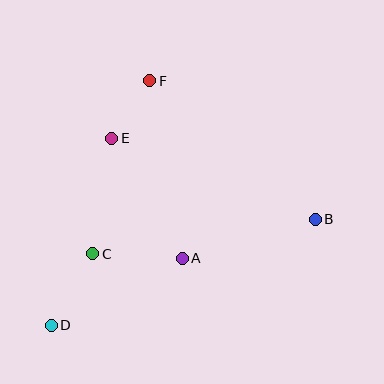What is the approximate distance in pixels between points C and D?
The distance between C and D is approximately 83 pixels.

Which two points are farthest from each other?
Points B and D are farthest from each other.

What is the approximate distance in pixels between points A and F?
The distance between A and F is approximately 181 pixels.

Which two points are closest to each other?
Points E and F are closest to each other.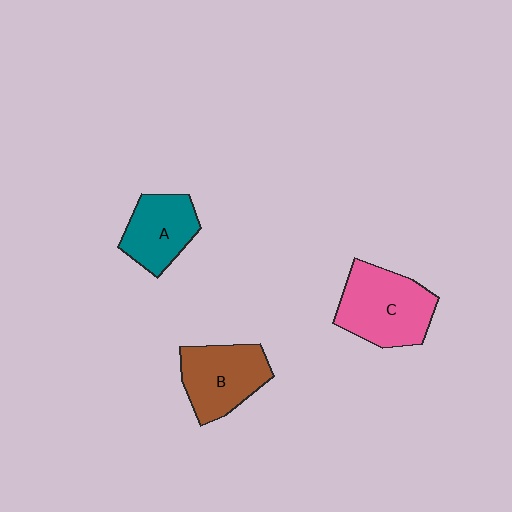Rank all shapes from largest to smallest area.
From largest to smallest: C (pink), B (brown), A (teal).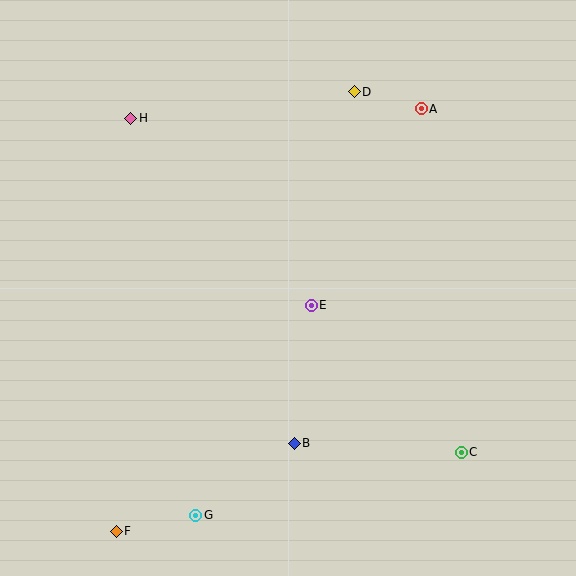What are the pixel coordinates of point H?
Point H is at (131, 118).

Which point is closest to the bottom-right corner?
Point C is closest to the bottom-right corner.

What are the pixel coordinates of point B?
Point B is at (294, 443).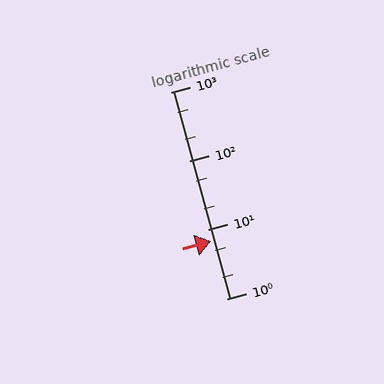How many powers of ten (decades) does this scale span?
The scale spans 3 decades, from 1 to 1000.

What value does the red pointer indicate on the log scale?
The pointer indicates approximately 6.8.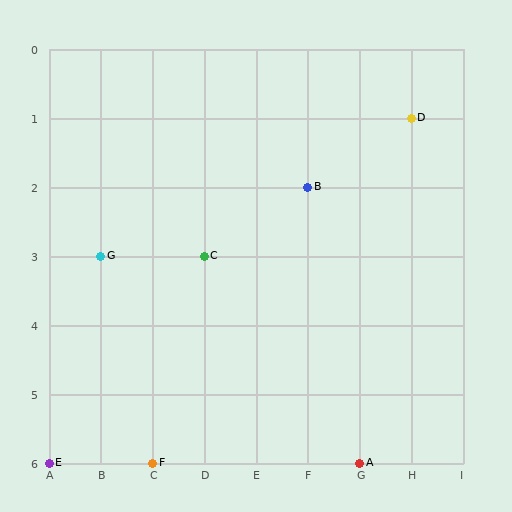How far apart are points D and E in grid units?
Points D and E are 7 columns and 5 rows apart (about 8.6 grid units diagonally).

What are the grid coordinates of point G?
Point G is at grid coordinates (B, 3).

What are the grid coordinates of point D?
Point D is at grid coordinates (H, 1).